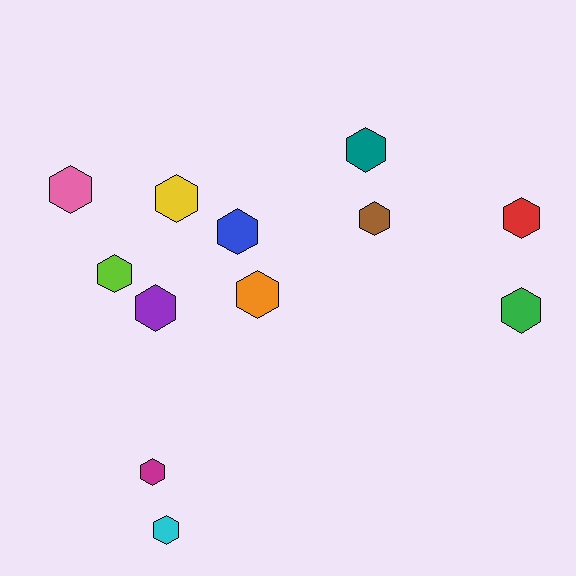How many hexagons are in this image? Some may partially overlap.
There are 12 hexagons.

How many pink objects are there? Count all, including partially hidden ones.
There is 1 pink object.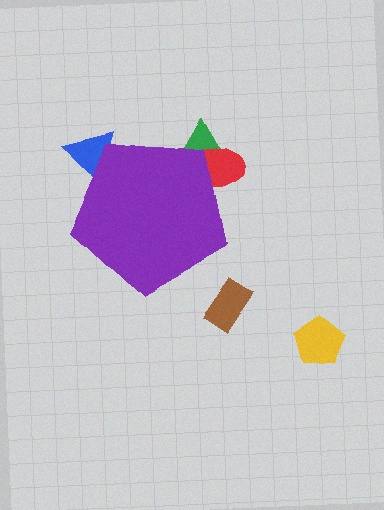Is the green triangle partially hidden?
Yes, the green triangle is partially hidden behind the purple pentagon.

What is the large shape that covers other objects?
A purple pentagon.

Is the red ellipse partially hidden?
Yes, the red ellipse is partially hidden behind the purple pentagon.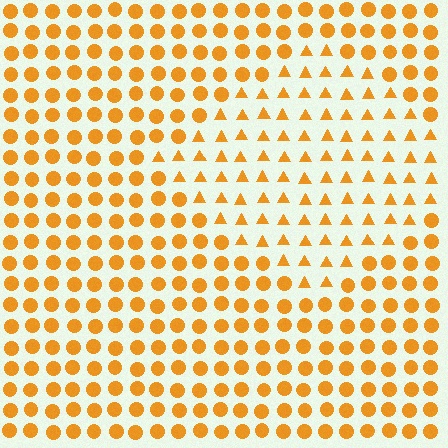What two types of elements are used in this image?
The image uses triangles inside the diamond region and circles outside it.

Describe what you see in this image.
The image is filled with small orange elements arranged in a uniform grid. A diamond-shaped region contains triangles, while the surrounding area contains circles. The boundary is defined purely by the change in element shape.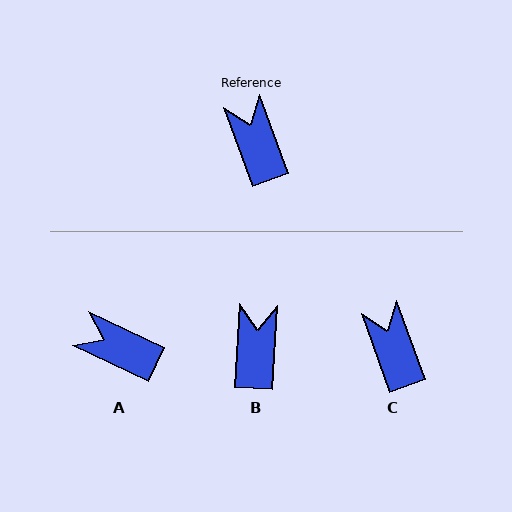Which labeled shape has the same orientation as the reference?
C.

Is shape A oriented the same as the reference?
No, it is off by about 44 degrees.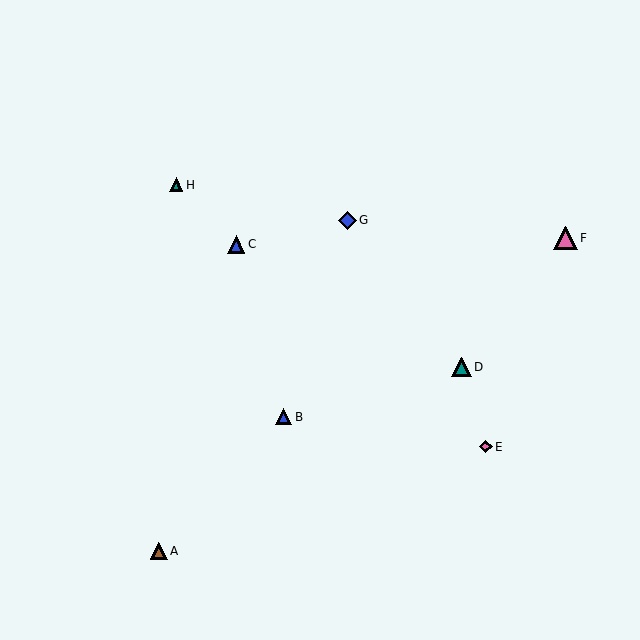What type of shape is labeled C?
Shape C is a blue triangle.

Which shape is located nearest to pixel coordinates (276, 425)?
The blue triangle (labeled B) at (284, 417) is nearest to that location.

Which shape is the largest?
The pink triangle (labeled F) is the largest.